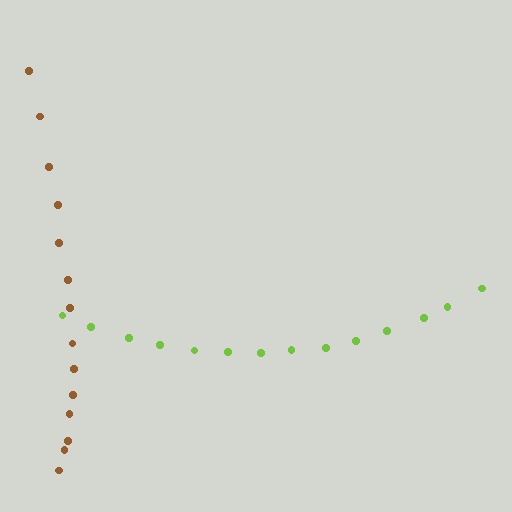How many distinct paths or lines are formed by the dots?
There are 2 distinct paths.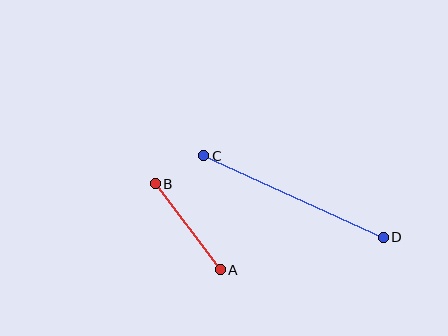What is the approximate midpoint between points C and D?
The midpoint is at approximately (293, 197) pixels.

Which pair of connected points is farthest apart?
Points C and D are farthest apart.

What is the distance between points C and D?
The distance is approximately 197 pixels.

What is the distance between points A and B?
The distance is approximately 108 pixels.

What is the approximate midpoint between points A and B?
The midpoint is at approximately (188, 227) pixels.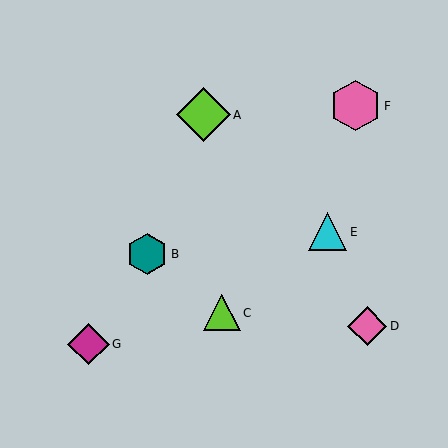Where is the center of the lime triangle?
The center of the lime triangle is at (222, 313).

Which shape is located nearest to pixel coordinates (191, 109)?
The lime diamond (labeled A) at (203, 115) is nearest to that location.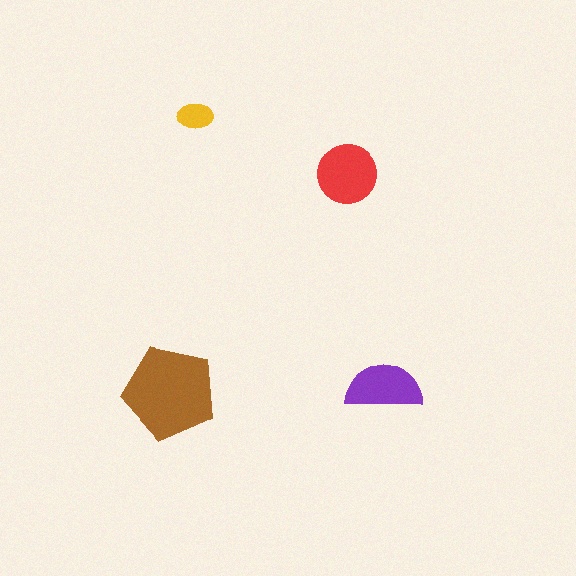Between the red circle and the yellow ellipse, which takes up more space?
The red circle.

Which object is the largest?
The brown pentagon.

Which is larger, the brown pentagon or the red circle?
The brown pentagon.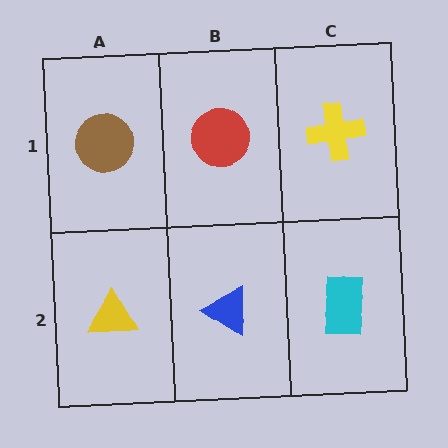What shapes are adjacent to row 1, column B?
A blue triangle (row 2, column B), a brown circle (row 1, column A), a yellow cross (row 1, column C).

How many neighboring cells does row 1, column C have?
2.